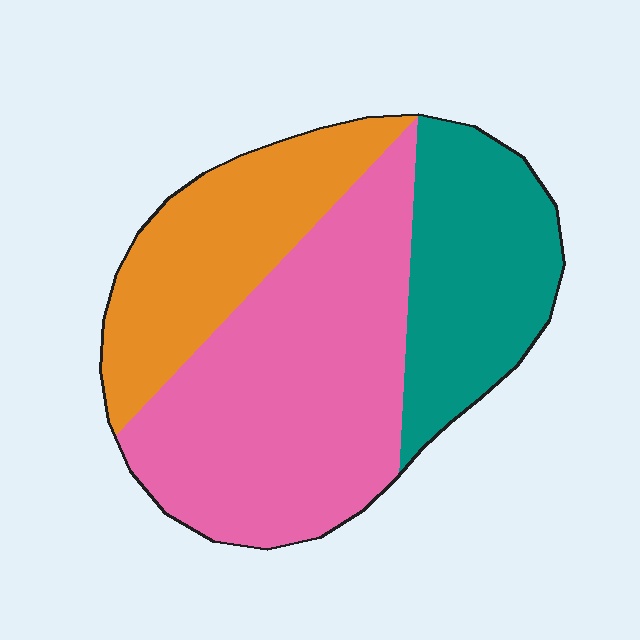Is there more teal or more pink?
Pink.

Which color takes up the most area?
Pink, at roughly 50%.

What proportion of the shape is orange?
Orange covers 26% of the shape.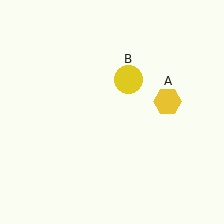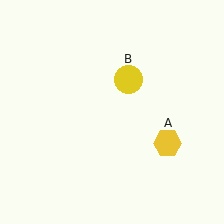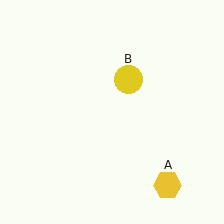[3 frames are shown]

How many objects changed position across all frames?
1 object changed position: yellow hexagon (object A).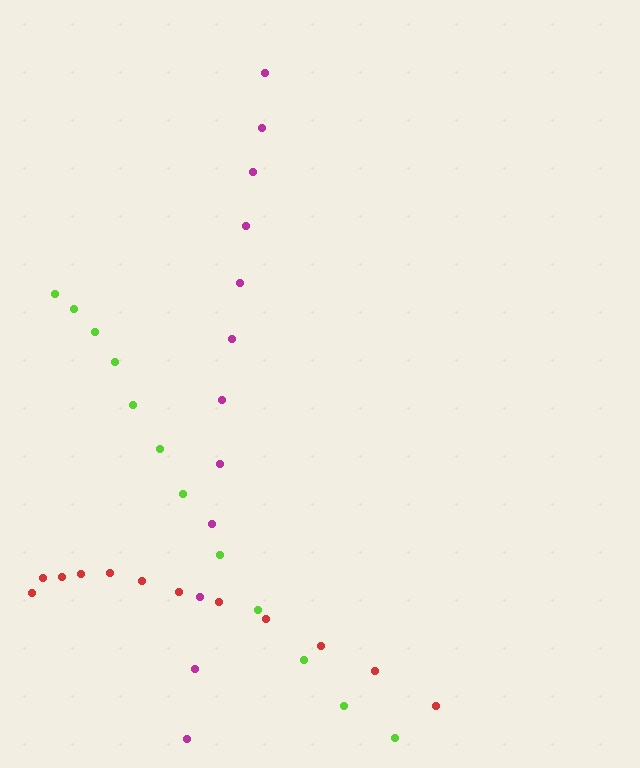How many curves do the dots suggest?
There are 3 distinct paths.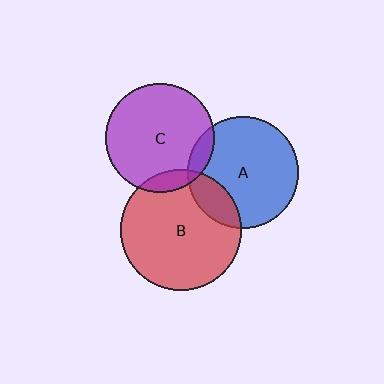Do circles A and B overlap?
Yes.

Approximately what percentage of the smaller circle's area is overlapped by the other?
Approximately 20%.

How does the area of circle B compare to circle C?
Approximately 1.2 times.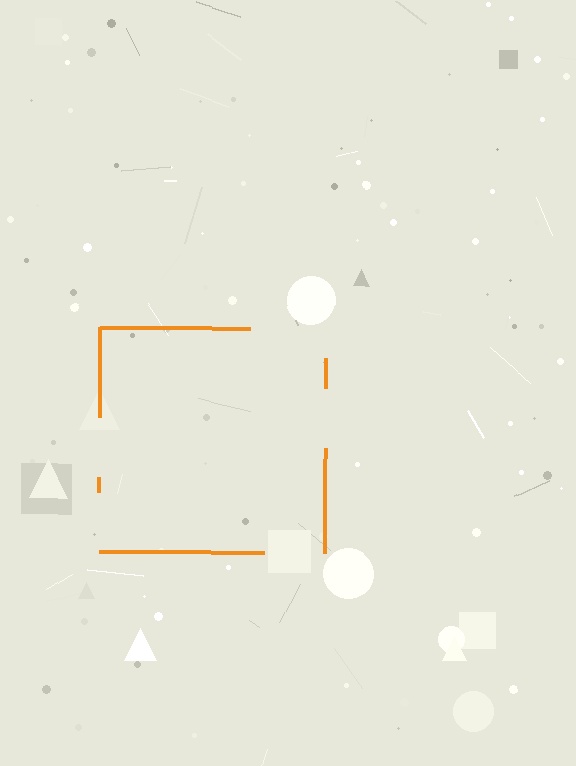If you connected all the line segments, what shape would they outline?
They would outline a square.